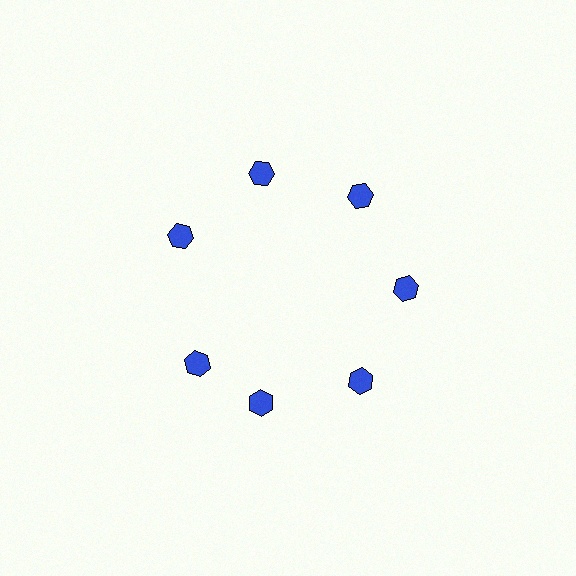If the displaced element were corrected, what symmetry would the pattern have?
It would have 7-fold rotational symmetry — the pattern would map onto itself every 51 degrees.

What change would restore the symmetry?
The symmetry would be restored by rotating it back into even spacing with its neighbors so that all 7 hexagons sit at equal angles and equal distance from the center.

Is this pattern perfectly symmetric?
No. The 7 blue hexagons are arranged in a ring, but one element near the 8 o'clock position is rotated out of alignment along the ring, breaking the 7-fold rotational symmetry.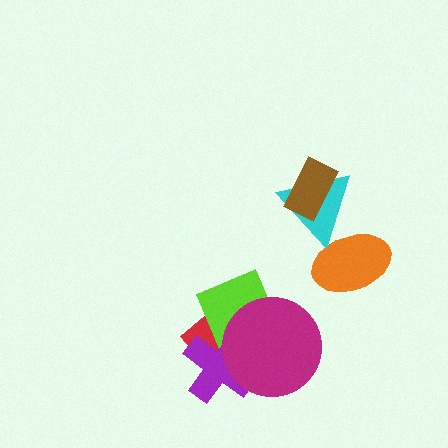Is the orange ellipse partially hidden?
Yes, it is partially covered by another shape.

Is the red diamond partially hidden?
Yes, it is partially covered by another shape.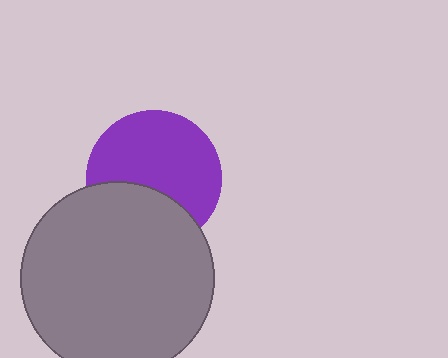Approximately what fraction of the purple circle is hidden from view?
Roughly 35% of the purple circle is hidden behind the gray circle.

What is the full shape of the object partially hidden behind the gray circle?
The partially hidden object is a purple circle.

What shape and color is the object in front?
The object in front is a gray circle.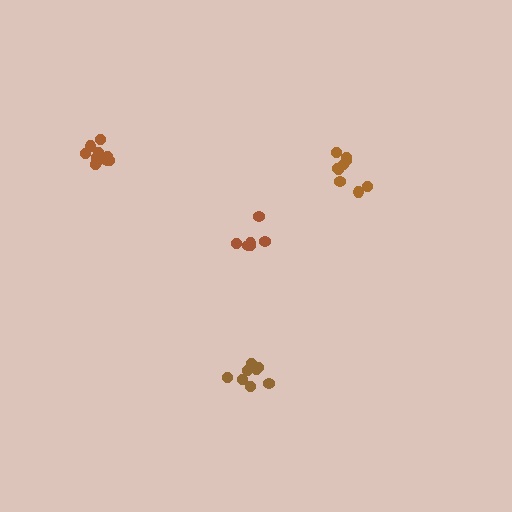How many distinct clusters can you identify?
There are 4 distinct clusters.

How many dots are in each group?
Group 1: 6 dots, Group 2: 9 dots, Group 3: 9 dots, Group 4: 11 dots (35 total).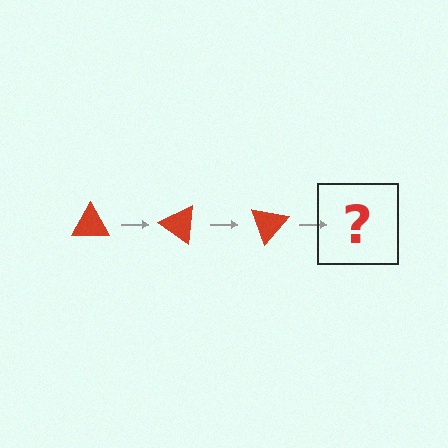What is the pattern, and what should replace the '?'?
The pattern is that the triangle rotates 35 degrees each step. The '?' should be a red triangle rotated 105 degrees.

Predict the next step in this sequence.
The next step is a red triangle rotated 105 degrees.